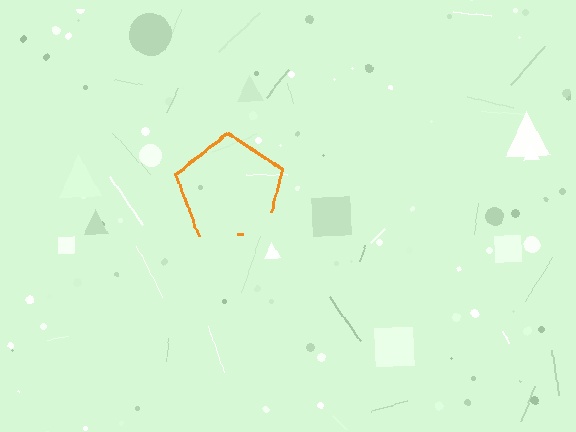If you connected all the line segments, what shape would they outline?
They would outline a pentagon.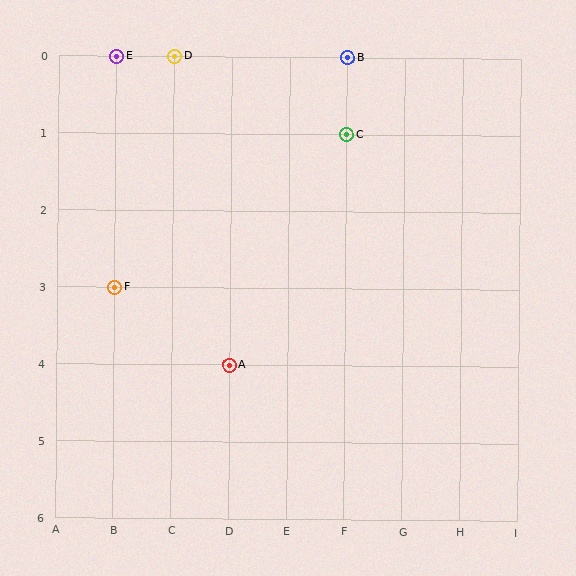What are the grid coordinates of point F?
Point F is at grid coordinates (B, 3).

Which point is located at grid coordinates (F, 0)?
Point B is at (F, 0).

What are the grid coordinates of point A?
Point A is at grid coordinates (D, 4).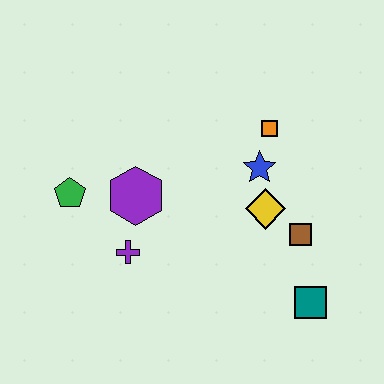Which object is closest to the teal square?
The brown square is closest to the teal square.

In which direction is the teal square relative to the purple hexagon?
The teal square is to the right of the purple hexagon.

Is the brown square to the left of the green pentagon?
No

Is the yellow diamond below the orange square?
Yes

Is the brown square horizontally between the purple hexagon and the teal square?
Yes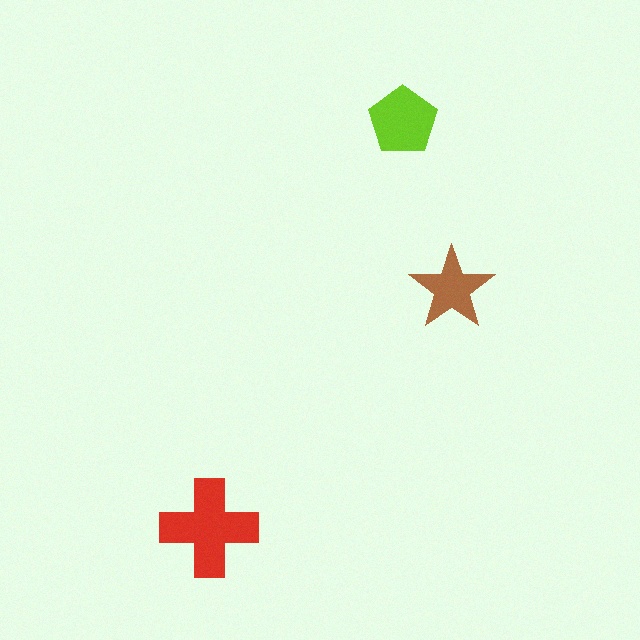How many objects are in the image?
There are 3 objects in the image.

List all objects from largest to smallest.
The red cross, the lime pentagon, the brown star.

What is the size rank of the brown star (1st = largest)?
3rd.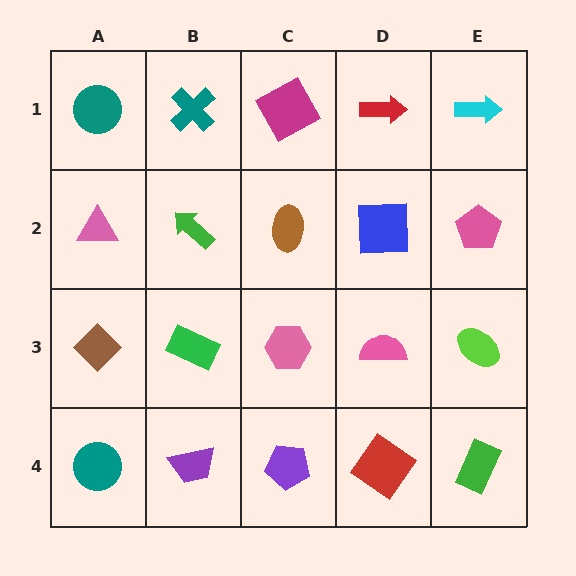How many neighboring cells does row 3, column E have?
3.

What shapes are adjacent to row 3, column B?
A green arrow (row 2, column B), a purple trapezoid (row 4, column B), a brown diamond (row 3, column A), a pink hexagon (row 3, column C).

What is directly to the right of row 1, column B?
A magenta square.